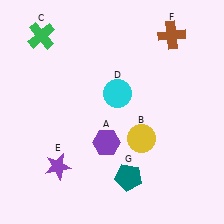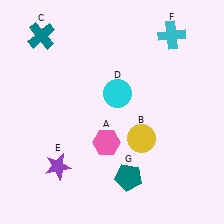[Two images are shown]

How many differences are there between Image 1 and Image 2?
There are 3 differences between the two images.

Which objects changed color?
A changed from purple to pink. C changed from green to teal. F changed from brown to cyan.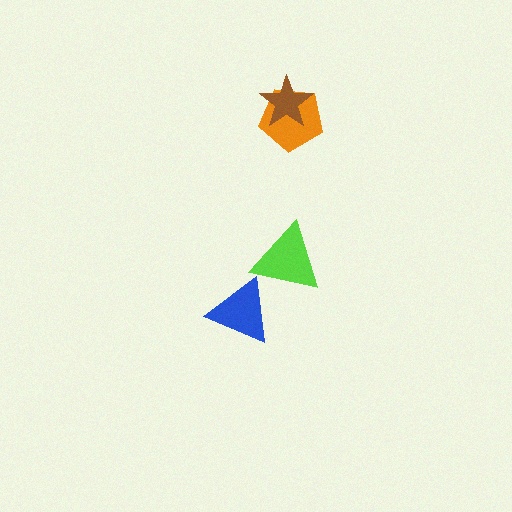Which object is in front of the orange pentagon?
The brown star is in front of the orange pentagon.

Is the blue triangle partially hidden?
Yes, it is partially covered by another shape.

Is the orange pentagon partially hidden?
Yes, it is partially covered by another shape.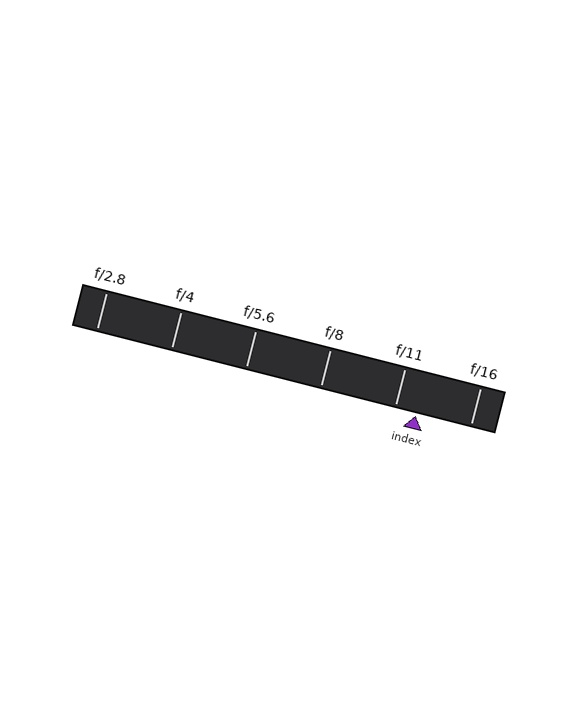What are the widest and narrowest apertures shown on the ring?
The widest aperture shown is f/2.8 and the narrowest is f/16.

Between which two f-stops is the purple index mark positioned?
The index mark is between f/11 and f/16.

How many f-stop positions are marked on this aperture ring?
There are 6 f-stop positions marked.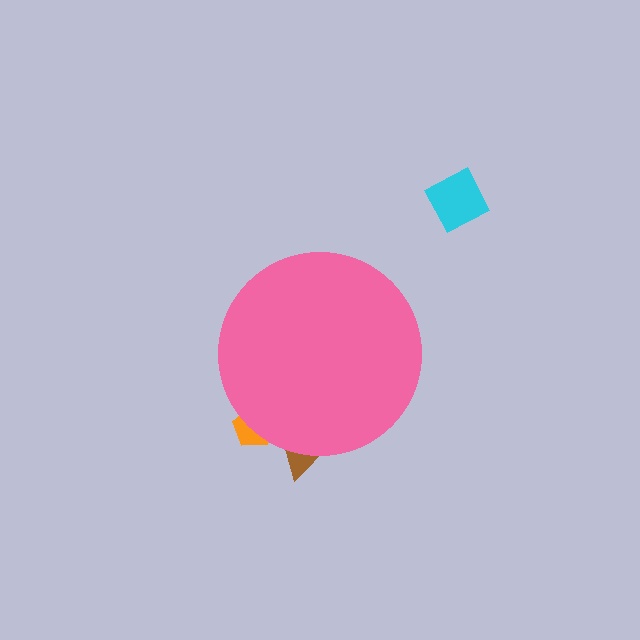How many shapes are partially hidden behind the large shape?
2 shapes are partially hidden.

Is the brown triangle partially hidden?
Yes, the brown triangle is partially hidden behind the pink circle.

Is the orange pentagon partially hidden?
Yes, the orange pentagon is partially hidden behind the pink circle.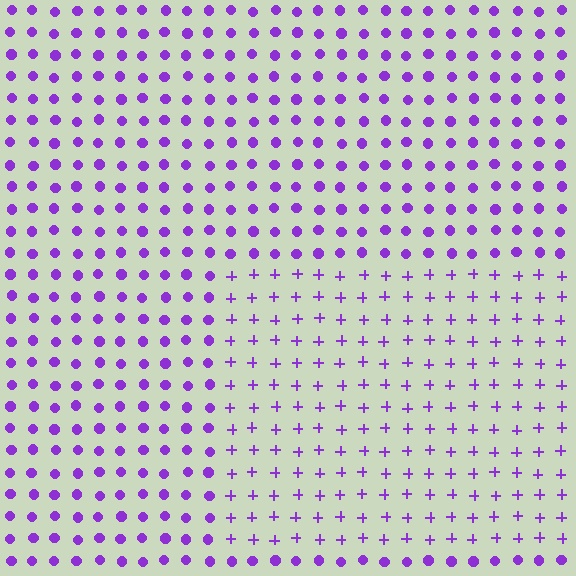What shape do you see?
I see a rectangle.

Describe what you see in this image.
The image is filled with small purple elements arranged in a uniform grid. A rectangle-shaped region contains plus signs, while the surrounding area contains circles. The boundary is defined purely by the change in element shape.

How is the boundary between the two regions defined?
The boundary is defined by a change in element shape: plus signs inside vs. circles outside. All elements share the same color and spacing.